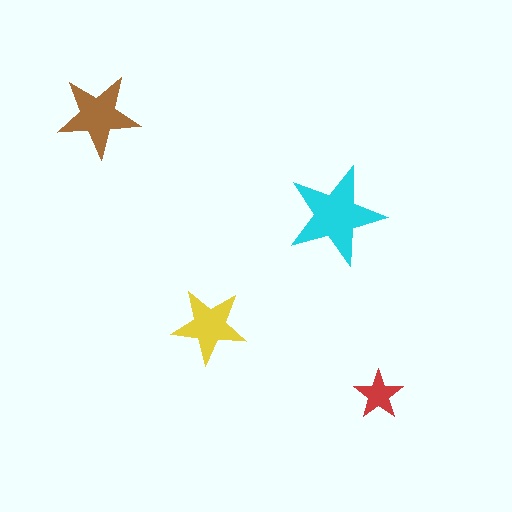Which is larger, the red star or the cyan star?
The cyan one.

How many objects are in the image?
There are 4 objects in the image.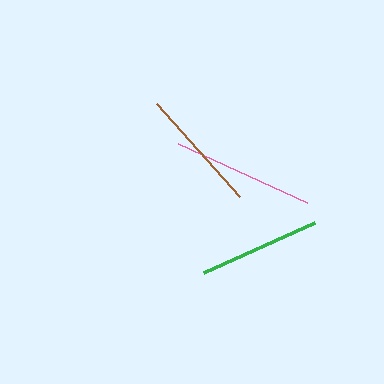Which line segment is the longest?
The pink line is the longest at approximately 142 pixels.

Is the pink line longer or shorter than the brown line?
The pink line is longer than the brown line.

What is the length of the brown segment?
The brown segment is approximately 124 pixels long.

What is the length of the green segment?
The green segment is approximately 122 pixels long.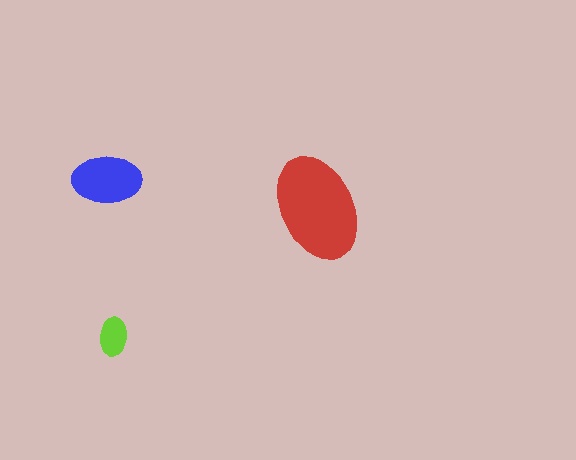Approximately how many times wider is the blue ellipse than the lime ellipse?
About 2 times wider.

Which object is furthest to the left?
The blue ellipse is leftmost.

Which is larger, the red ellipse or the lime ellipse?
The red one.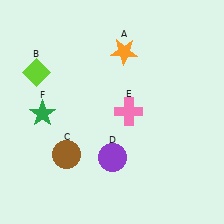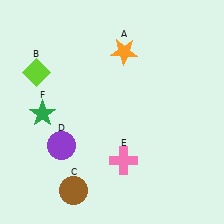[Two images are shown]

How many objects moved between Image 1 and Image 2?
3 objects moved between the two images.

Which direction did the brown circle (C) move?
The brown circle (C) moved down.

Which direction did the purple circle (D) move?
The purple circle (D) moved left.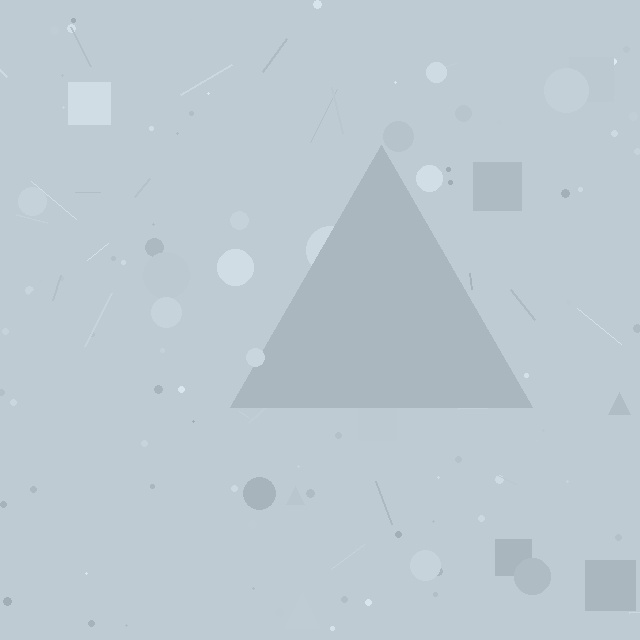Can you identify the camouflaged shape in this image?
The camouflaged shape is a triangle.